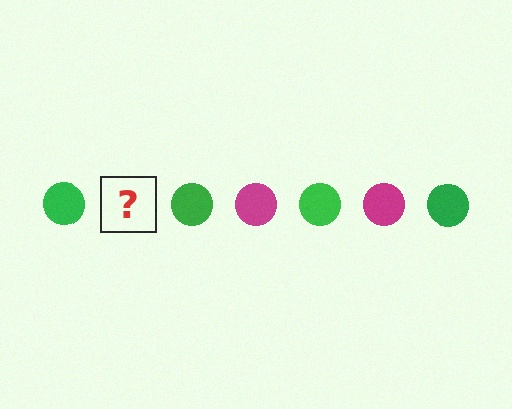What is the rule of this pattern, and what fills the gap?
The rule is that the pattern cycles through green, magenta circles. The gap should be filled with a magenta circle.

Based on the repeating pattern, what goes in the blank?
The blank should be a magenta circle.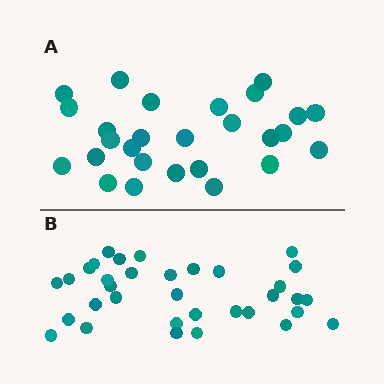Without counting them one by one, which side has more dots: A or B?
Region B (the bottom region) has more dots.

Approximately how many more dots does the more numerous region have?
Region B has roughly 8 or so more dots than region A.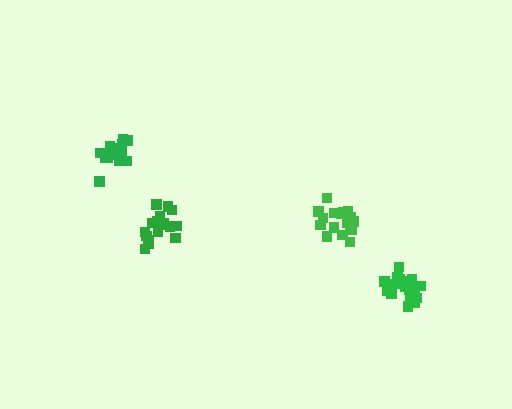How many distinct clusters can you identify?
There are 4 distinct clusters.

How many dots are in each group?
Group 1: 17 dots, Group 2: 17 dots, Group 3: 19 dots, Group 4: 17 dots (70 total).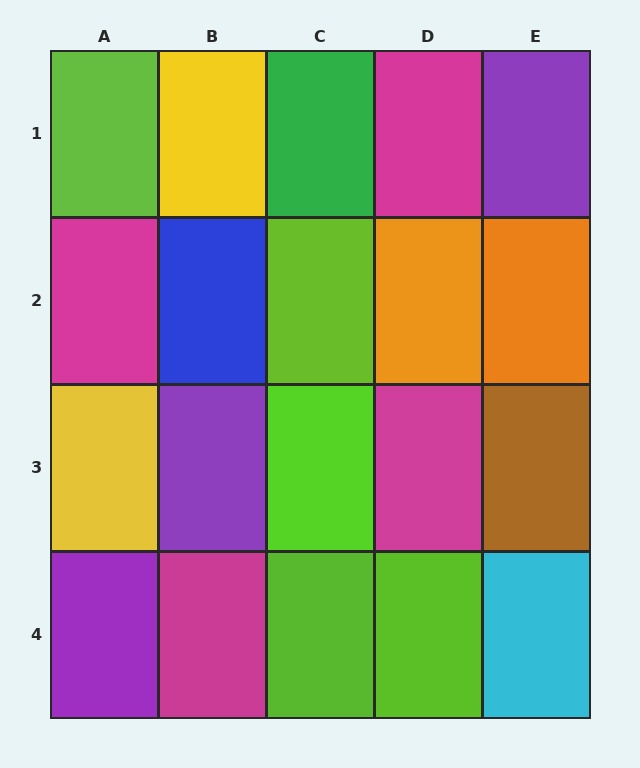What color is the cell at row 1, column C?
Green.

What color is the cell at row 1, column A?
Lime.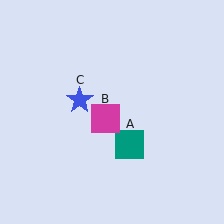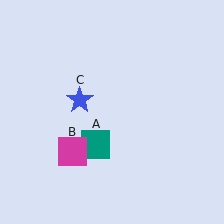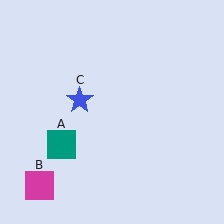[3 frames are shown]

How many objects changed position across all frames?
2 objects changed position: teal square (object A), magenta square (object B).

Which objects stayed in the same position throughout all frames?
Blue star (object C) remained stationary.